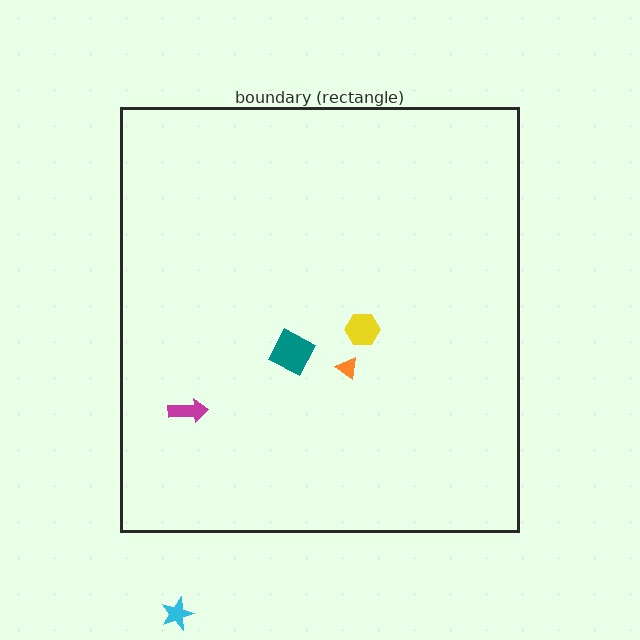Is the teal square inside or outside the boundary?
Inside.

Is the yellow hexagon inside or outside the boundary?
Inside.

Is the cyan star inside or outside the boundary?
Outside.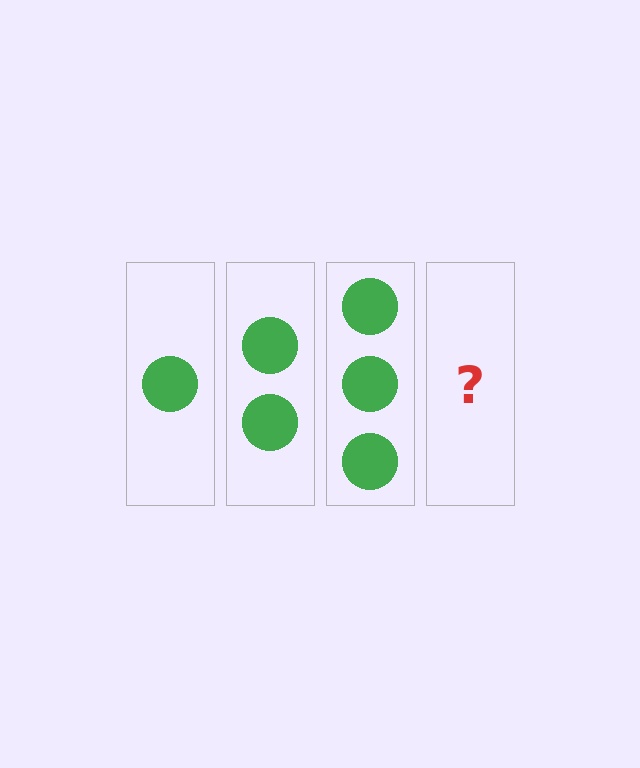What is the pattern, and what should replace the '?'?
The pattern is that each step adds one more circle. The '?' should be 4 circles.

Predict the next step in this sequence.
The next step is 4 circles.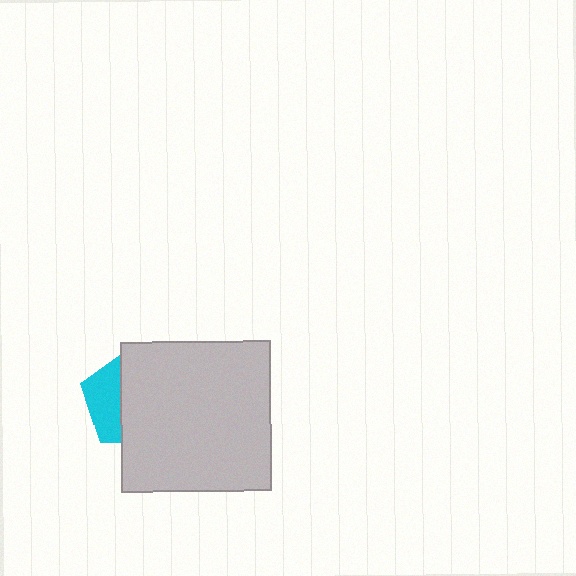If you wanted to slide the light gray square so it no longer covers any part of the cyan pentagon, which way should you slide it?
Slide it right — that is the most direct way to separate the two shapes.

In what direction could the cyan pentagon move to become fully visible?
The cyan pentagon could move left. That would shift it out from behind the light gray square entirely.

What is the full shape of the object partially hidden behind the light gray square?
The partially hidden object is a cyan pentagon.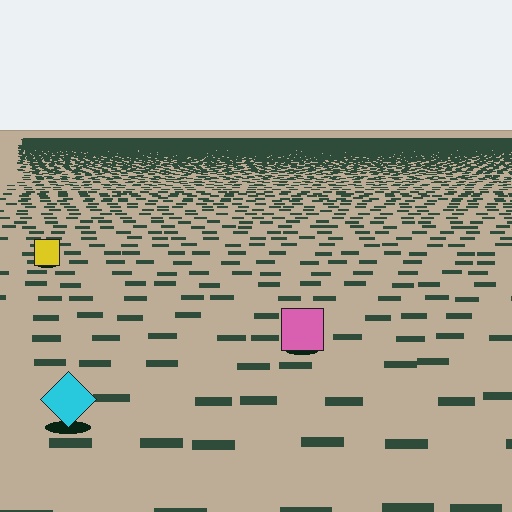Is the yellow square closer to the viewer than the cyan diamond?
No. The cyan diamond is closer — you can tell from the texture gradient: the ground texture is coarser near it.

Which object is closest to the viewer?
The cyan diamond is closest. The texture marks near it are larger and more spread out.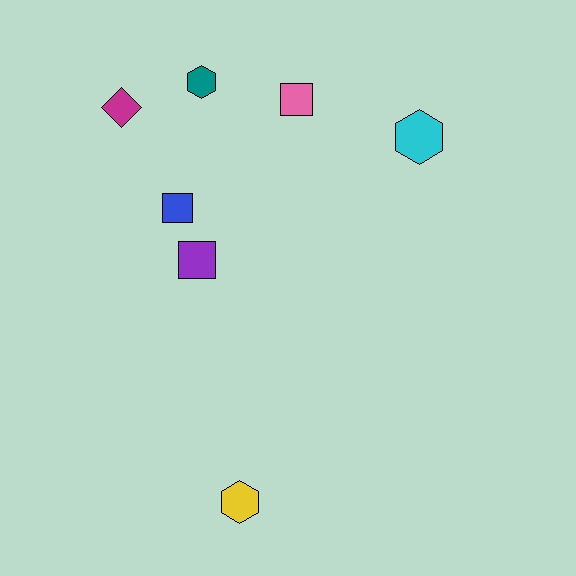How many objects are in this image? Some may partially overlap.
There are 7 objects.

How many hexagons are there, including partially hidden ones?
There are 3 hexagons.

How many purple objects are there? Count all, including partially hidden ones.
There is 1 purple object.